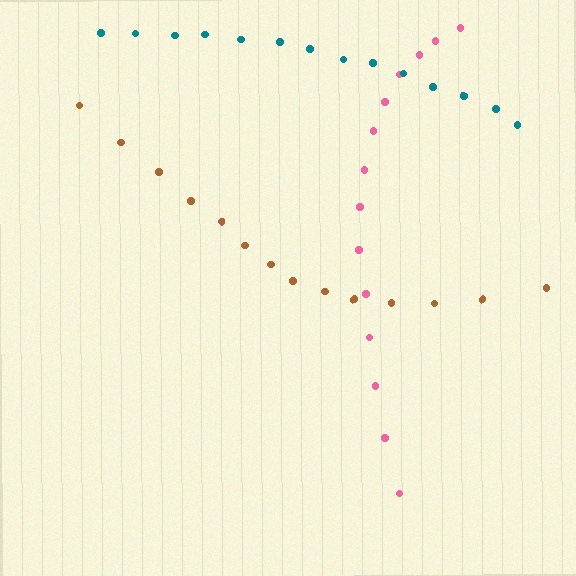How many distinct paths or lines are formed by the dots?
There are 3 distinct paths.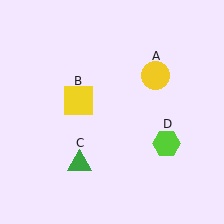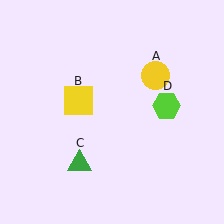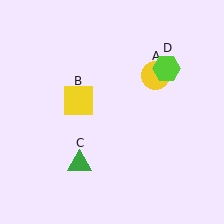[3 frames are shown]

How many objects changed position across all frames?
1 object changed position: lime hexagon (object D).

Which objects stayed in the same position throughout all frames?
Yellow circle (object A) and yellow square (object B) and green triangle (object C) remained stationary.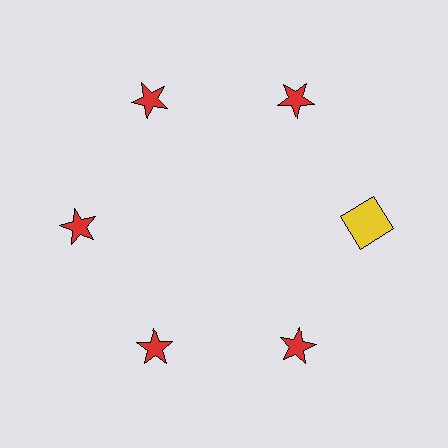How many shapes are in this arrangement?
There are 6 shapes arranged in a ring pattern.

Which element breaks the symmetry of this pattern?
The yellow square at roughly the 3 o'clock position breaks the symmetry. All other shapes are red stars.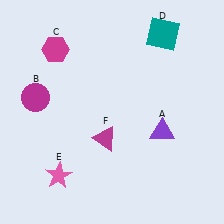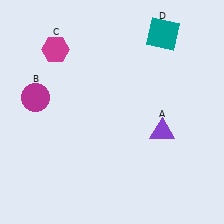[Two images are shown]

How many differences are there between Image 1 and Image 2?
There are 2 differences between the two images.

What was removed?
The pink star (E), the magenta triangle (F) were removed in Image 2.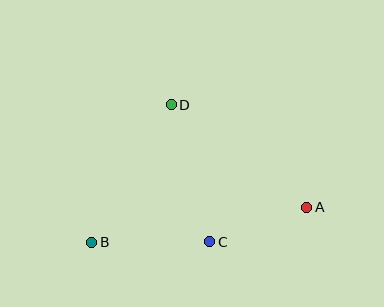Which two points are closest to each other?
Points A and C are closest to each other.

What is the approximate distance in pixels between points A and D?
The distance between A and D is approximately 170 pixels.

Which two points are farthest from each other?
Points A and B are farthest from each other.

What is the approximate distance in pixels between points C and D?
The distance between C and D is approximately 142 pixels.